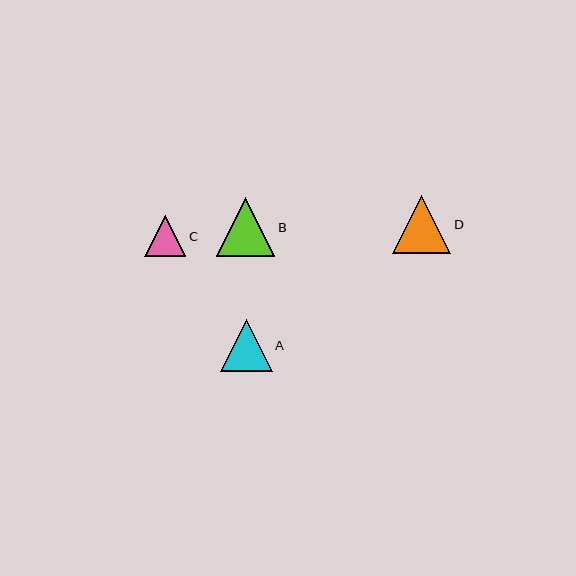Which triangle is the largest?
Triangle B is the largest with a size of approximately 59 pixels.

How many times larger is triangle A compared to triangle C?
Triangle A is approximately 1.3 times the size of triangle C.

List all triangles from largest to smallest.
From largest to smallest: B, D, A, C.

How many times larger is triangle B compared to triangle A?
Triangle B is approximately 1.1 times the size of triangle A.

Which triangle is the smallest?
Triangle C is the smallest with a size of approximately 42 pixels.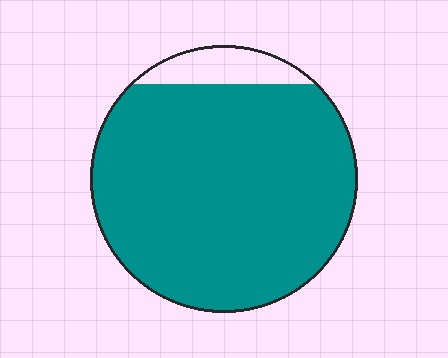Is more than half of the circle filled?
Yes.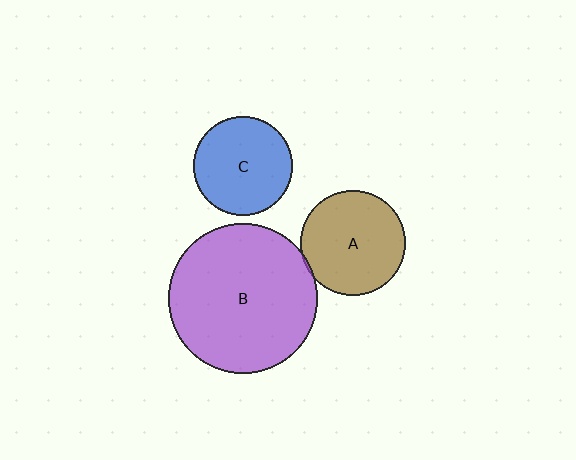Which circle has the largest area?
Circle B (purple).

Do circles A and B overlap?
Yes.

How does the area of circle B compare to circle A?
Approximately 2.0 times.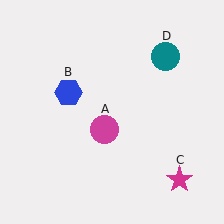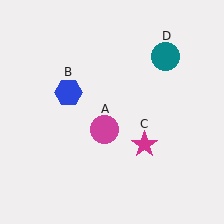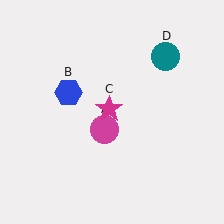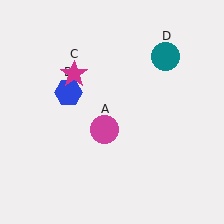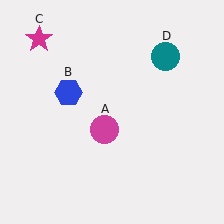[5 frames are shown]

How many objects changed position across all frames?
1 object changed position: magenta star (object C).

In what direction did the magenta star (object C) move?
The magenta star (object C) moved up and to the left.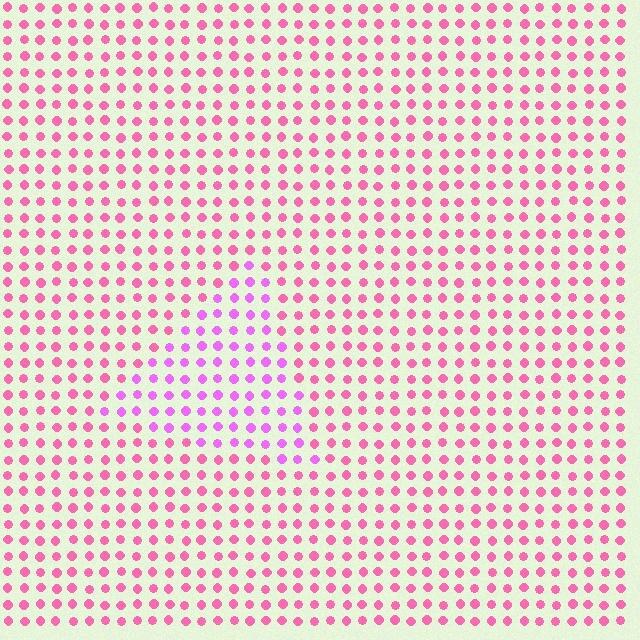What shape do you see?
I see a triangle.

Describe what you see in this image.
The image is filled with small pink elements in a uniform arrangement. A triangle-shaped region is visible where the elements are tinted to a slightly different hue, forming a subtle color boundary.